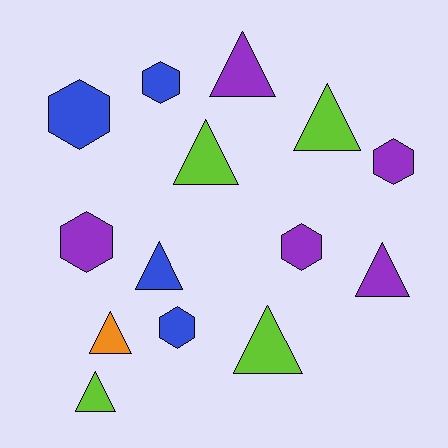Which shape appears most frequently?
Triangle, with 8 objects.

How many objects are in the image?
There are 14 objects.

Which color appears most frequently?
Purple, with 5 objects.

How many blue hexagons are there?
There are 3 blue hexagons.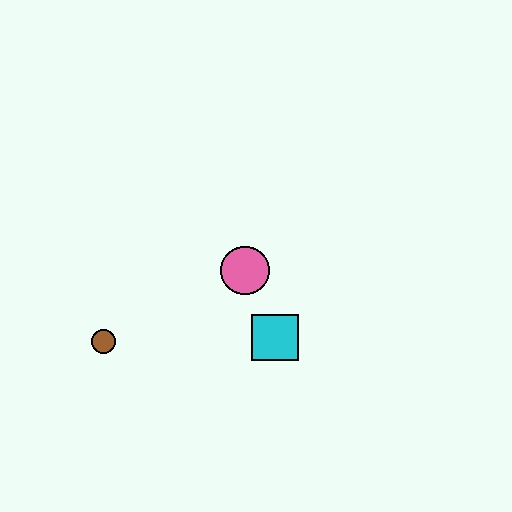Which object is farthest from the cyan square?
The brown circle is farthest from the cyan square.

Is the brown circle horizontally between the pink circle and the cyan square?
No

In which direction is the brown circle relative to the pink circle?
The brown circle is to the left of the pink circle.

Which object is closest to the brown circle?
The pink circle is closest to the brown circle.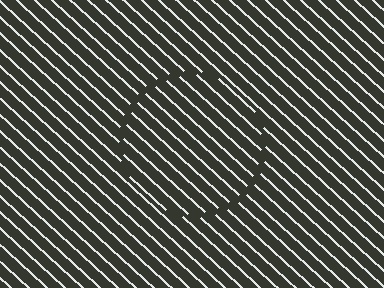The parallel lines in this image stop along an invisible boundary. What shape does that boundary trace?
An illusory circle. The interior of the shape contains the same grating, shifted by half a period — the contour is defined by the phase discontinuity where line-ends from the inner and outer gratings abut.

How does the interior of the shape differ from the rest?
The interior of the shape contains the same grating, shifted by half a period — the contour is defined by the phase discontinuity where line-ends from the inner and outer gratings abut.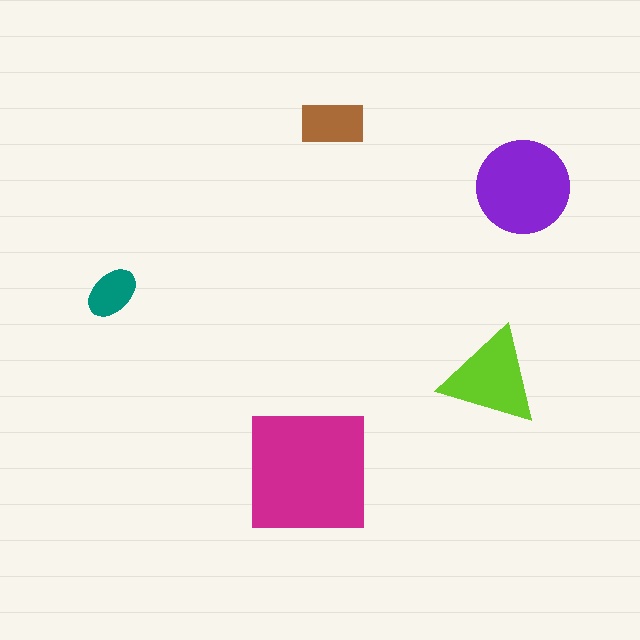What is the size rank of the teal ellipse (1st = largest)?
5th.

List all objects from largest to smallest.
The magenta square, the purple circle, the lime triangle, the brown rectangle, the teal ellipse.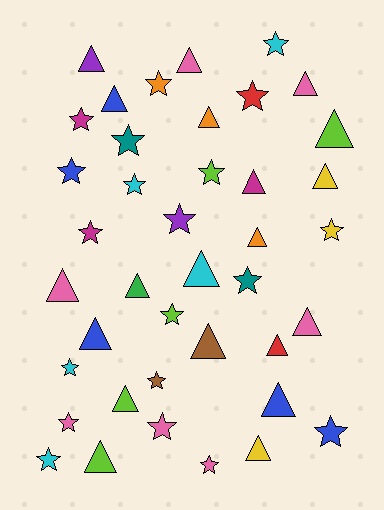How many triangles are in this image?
There are 20 triangles.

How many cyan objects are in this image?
There are 5 cyan objects.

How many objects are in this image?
There are 40 objects.